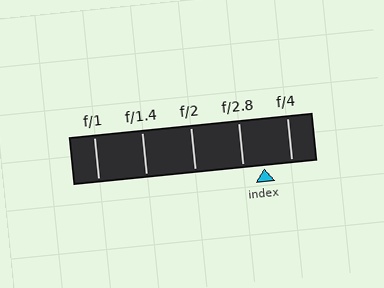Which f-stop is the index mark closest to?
The index mark is closest to f/2.8.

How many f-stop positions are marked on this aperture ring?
There are 5 f-stop positions marked.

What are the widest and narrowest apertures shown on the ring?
The widest aperture shown is f/1 and the narrowest is f/4.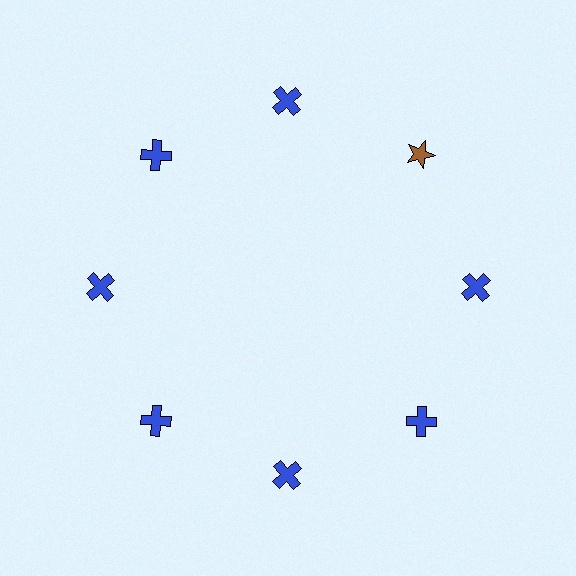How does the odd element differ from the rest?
It differs in both color (brown instead of blue) and shape (star instead of cross).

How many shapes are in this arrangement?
There are 8 shapes arranged in a ring pattern.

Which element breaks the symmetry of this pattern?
The brown star at roughly the 2 o'clock position breaks the symmetry. All other shapes are blue crosses.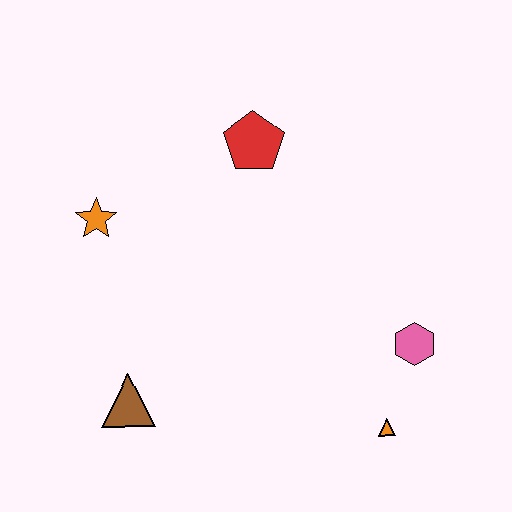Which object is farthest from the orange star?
The orange triangle is farthest from the orange star.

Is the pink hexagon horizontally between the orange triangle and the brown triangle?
No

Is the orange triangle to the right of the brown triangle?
Yes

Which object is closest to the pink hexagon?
The orange triangle is closest to the pink hexagon.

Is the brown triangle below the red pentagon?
Yes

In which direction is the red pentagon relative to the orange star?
The red pentagon is to the right of the orange star.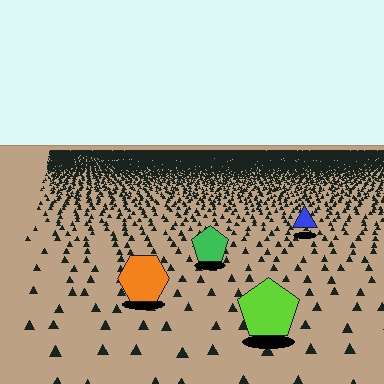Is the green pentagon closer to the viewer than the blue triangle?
Yes. The green pentagon is closer — you can tell from the texture gradient: the ground texture is coarser near it.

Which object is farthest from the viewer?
The blue triangle is farthest from the viewer. It appears smaller and the ground texture around it is denser.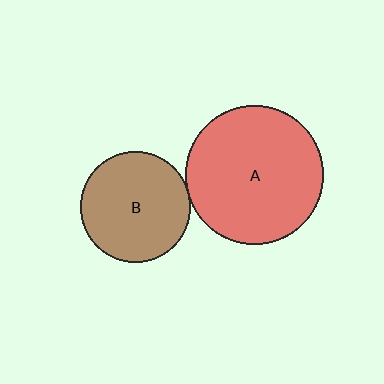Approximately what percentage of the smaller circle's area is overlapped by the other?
Approximately 5%.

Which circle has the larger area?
Circle A (red).